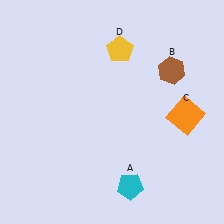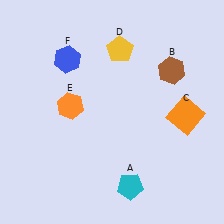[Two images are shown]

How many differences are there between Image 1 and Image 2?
There are 2 differences between the two images.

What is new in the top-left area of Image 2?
An orange hexagon (E) was added in the top-left area of Image 2.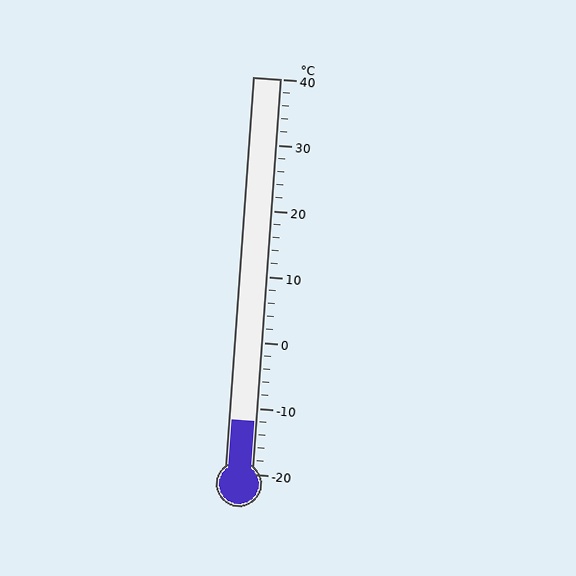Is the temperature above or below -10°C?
The temperature is below -10°C.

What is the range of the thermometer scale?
The thermometer scale ranges from -20°C to 40°C.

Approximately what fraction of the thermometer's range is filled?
The thermometer is filled to approximately 15% of its range.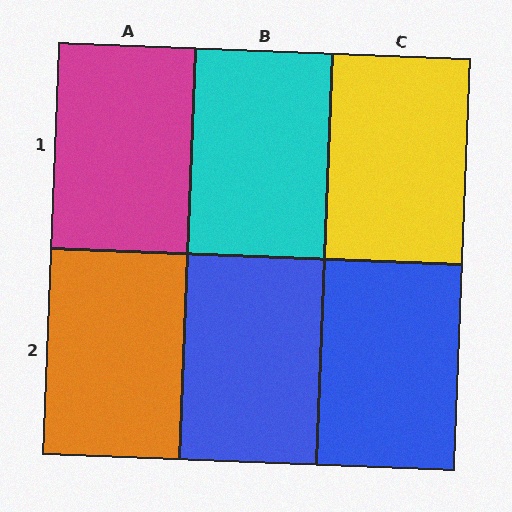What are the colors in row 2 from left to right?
Orange, blue, blue.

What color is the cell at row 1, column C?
Yellow.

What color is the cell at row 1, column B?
Cyan.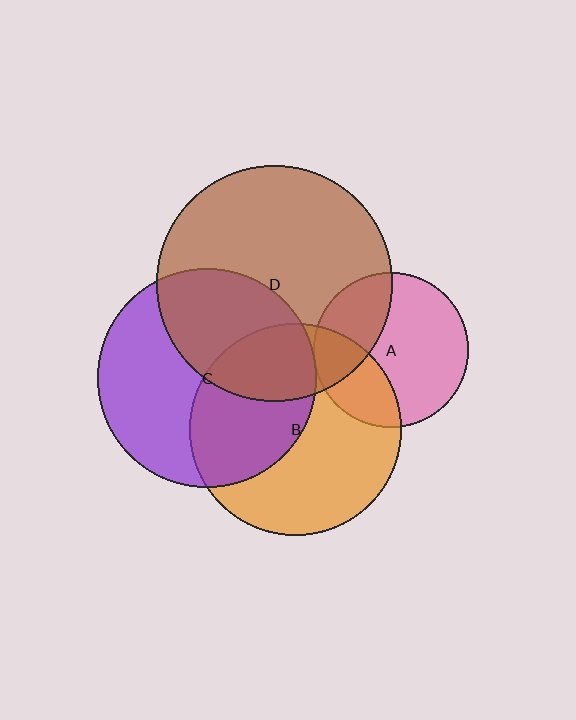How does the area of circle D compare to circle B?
Approximately 1.2 times.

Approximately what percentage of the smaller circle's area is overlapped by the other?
Approximately 25%.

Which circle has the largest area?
Circle D (brown).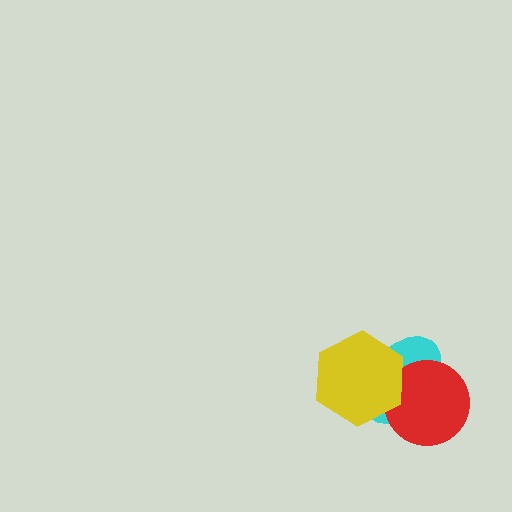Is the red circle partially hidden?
Yes, it is partially covered by another shape.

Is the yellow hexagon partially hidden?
No, no other shape covers it.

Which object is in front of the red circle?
The yellow hexagon is in front of the red circle.